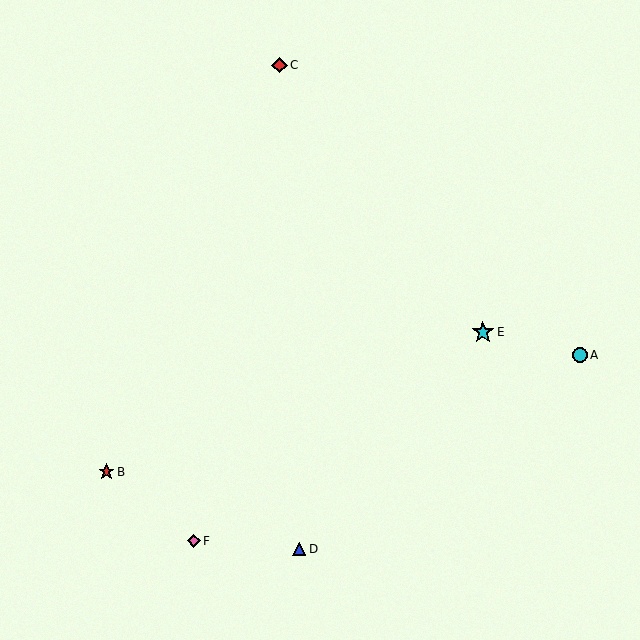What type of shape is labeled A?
Shape A is a cyan circle.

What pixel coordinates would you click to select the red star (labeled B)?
Click at (107, 472) to select the red star B.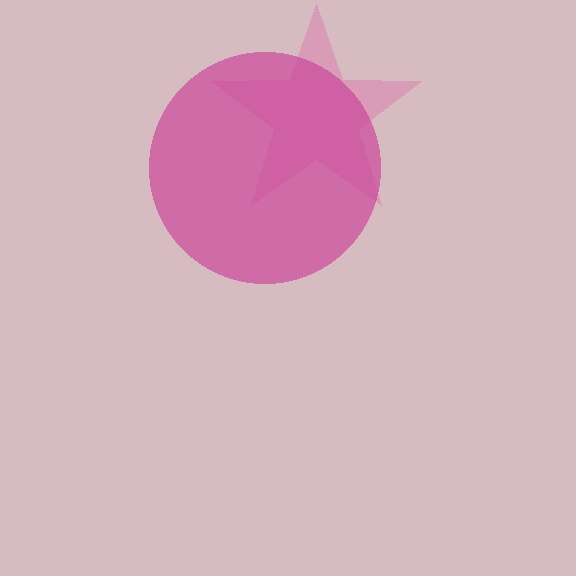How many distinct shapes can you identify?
There are 2 distinct shapes: a pink star, a magenta circle.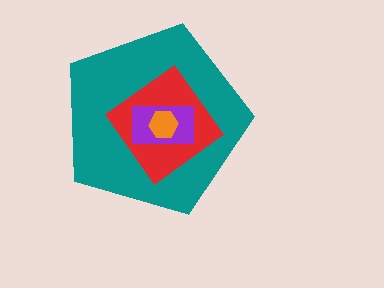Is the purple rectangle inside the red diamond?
Yes.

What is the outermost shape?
The teal pentagon.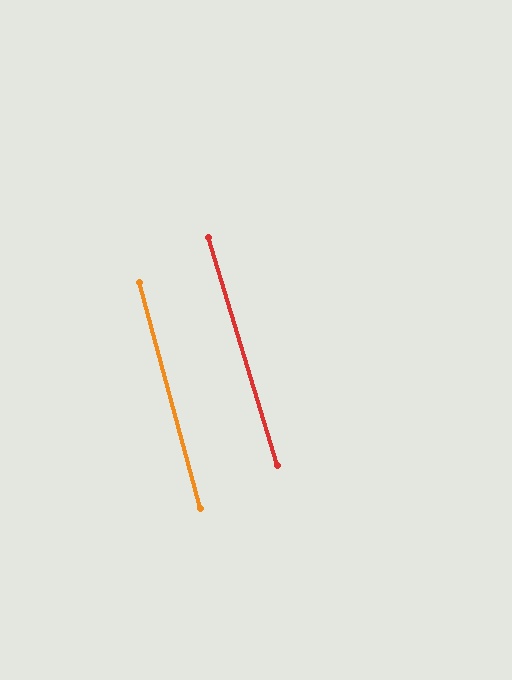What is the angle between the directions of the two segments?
Approximately 2 degrees.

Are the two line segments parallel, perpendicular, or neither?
Parallel — their directions differ by only 1.6°.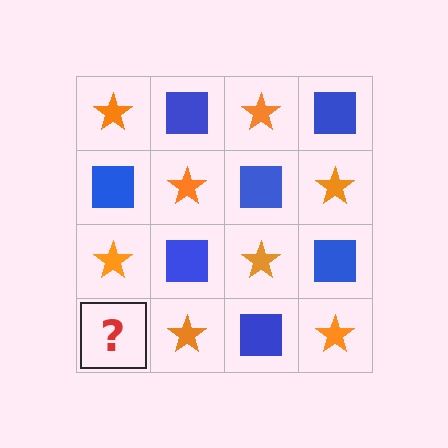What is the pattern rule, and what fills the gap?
The rule is that it alternates orange star and blue square in a checkerboard pattern. The gap should be filled with a blue square.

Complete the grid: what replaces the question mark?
The question mark should be replaced with a blue square.